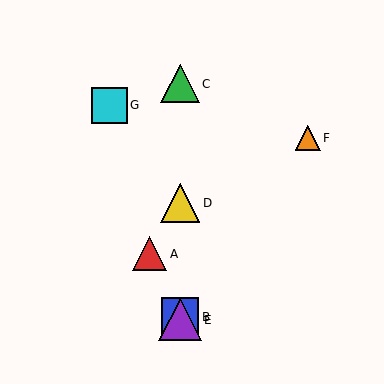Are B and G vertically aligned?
No, B is at x≈180 and G is at x≈109.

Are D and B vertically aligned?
Yes, both are at x≈180.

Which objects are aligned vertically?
Objects B, C, D, E are aligned vertically.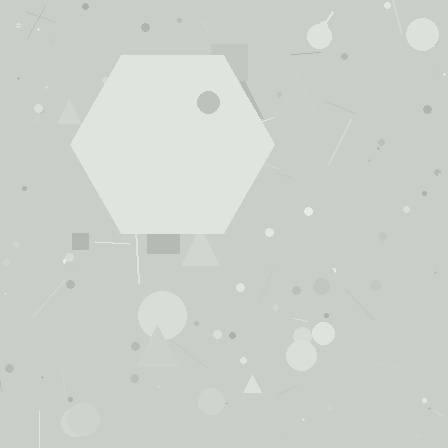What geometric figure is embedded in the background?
A hexagon is embedded in the background.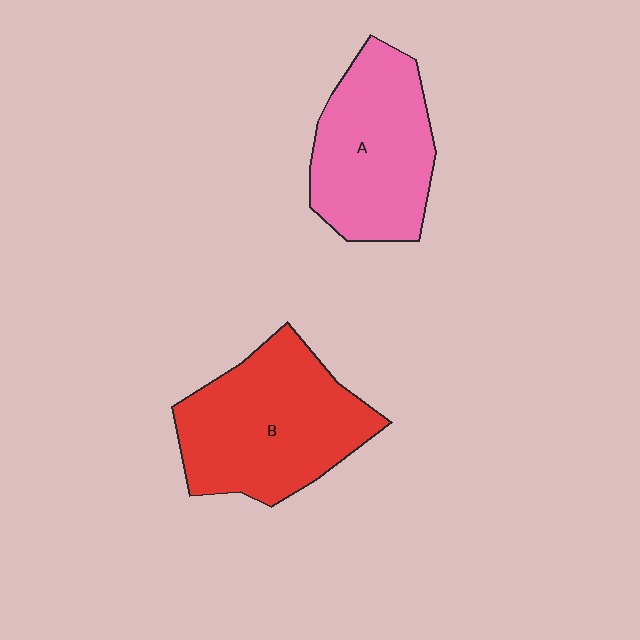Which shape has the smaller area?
Shape A (pink).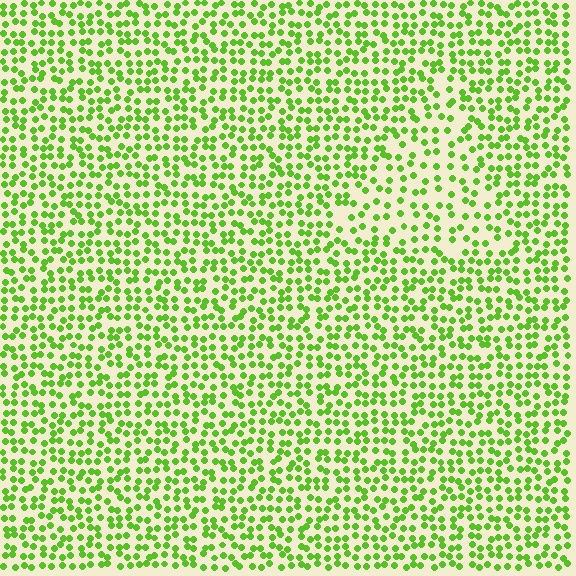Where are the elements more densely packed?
The elements are more densely packed outside the triangle boundary.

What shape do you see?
I see a triangle.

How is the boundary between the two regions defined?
The boundary is defined by a change in element density (approximately 1.7x ratio). All elements are the same color, size, and shape.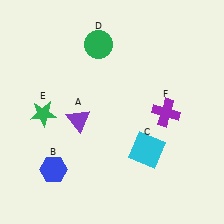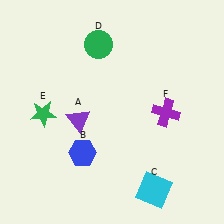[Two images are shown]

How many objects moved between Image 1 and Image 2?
2 objects moved between the two images.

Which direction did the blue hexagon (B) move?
The blue hexagon (B) moved right.